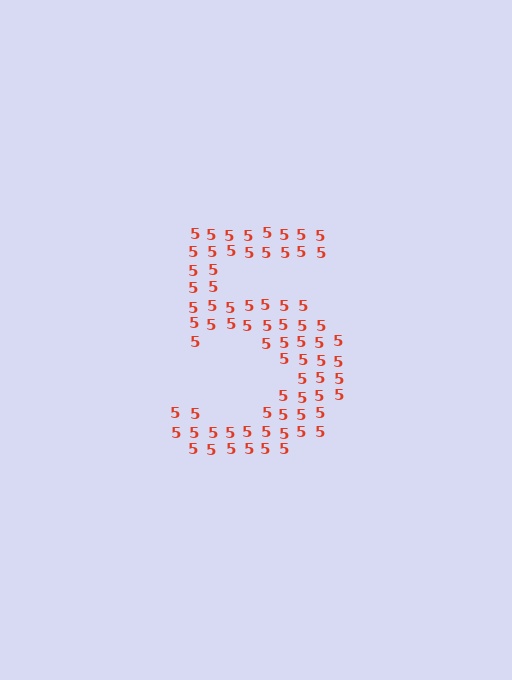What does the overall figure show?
The overall figure shows the digit 5.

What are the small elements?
The small elements are digit 5's.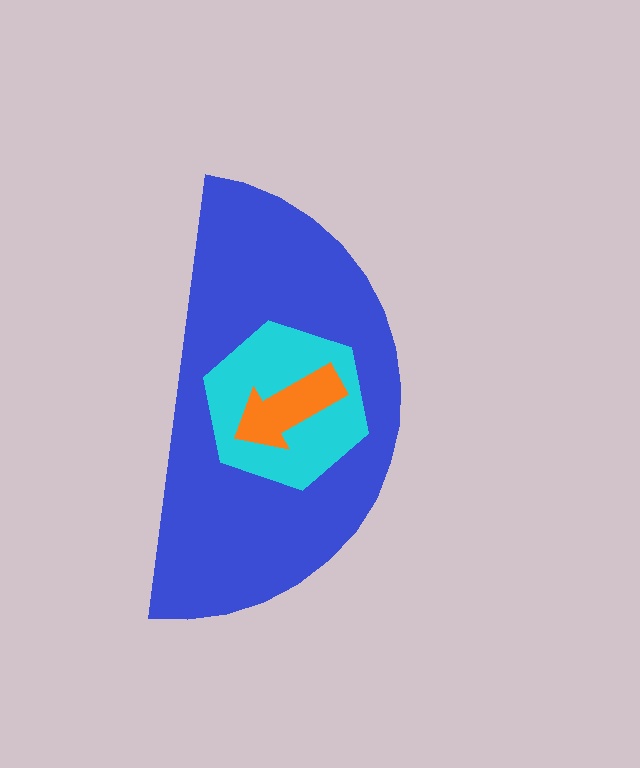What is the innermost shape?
The orange arrow.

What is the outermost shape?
The blue semicircle.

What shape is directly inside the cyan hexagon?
The orange arrow.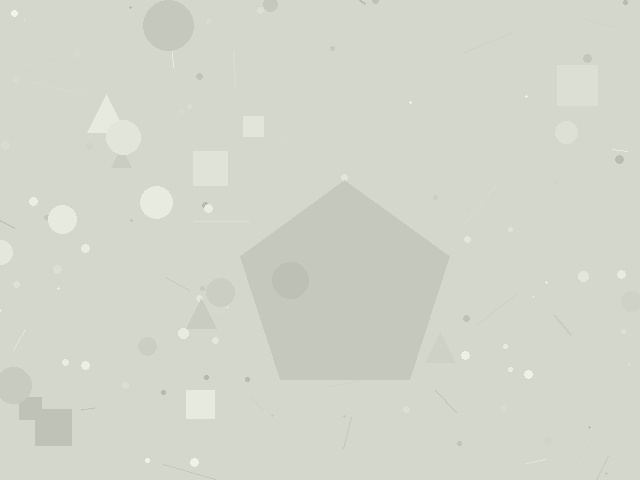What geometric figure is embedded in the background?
A pentagon is embedded in the background.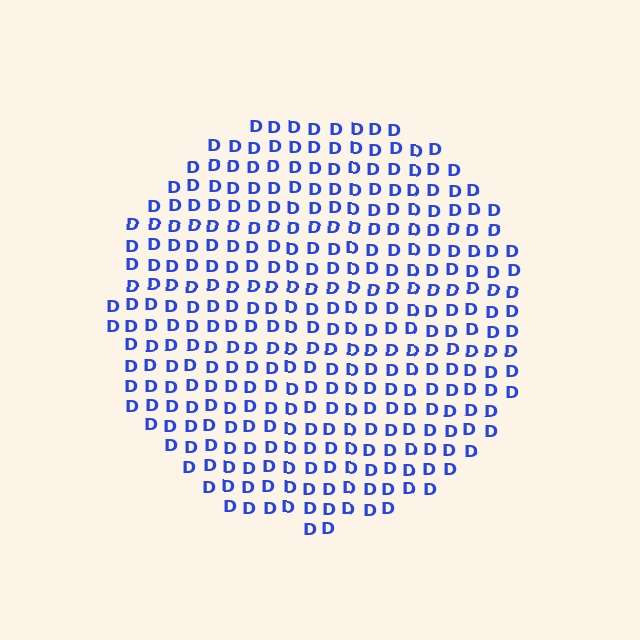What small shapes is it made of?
It is made of small letter D's.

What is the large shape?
The large shape is a circle.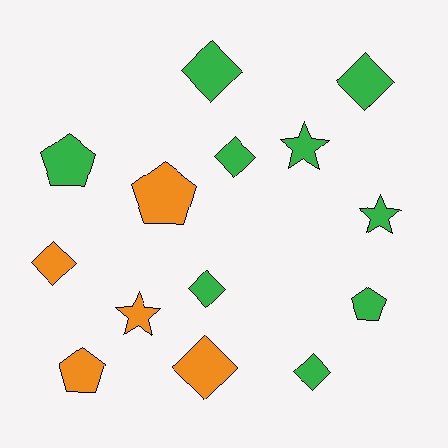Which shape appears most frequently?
Diamond, with 7 objects.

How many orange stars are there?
There is 1 orange star.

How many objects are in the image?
There are 14 objects.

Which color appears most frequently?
Green, with 9 objects.